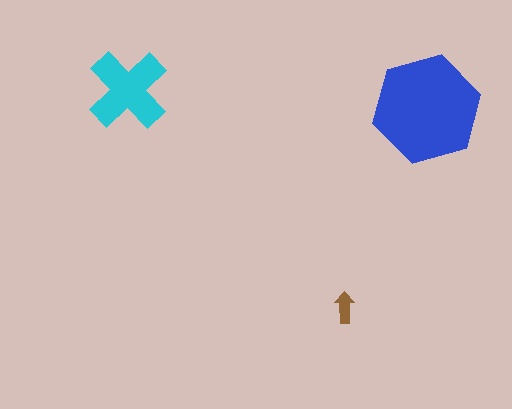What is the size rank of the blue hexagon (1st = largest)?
1st.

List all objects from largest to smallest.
The blue hexagon, the cyan cross, the brown arrow.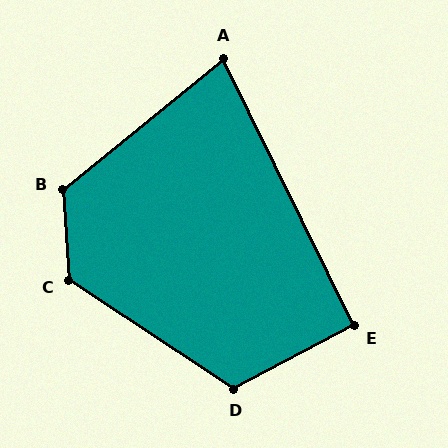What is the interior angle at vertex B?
Approximately 125 degrees (obtuse).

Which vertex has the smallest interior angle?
A, at approximately 77 degrees.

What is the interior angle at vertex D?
Approximately 119 degrees (obtuse).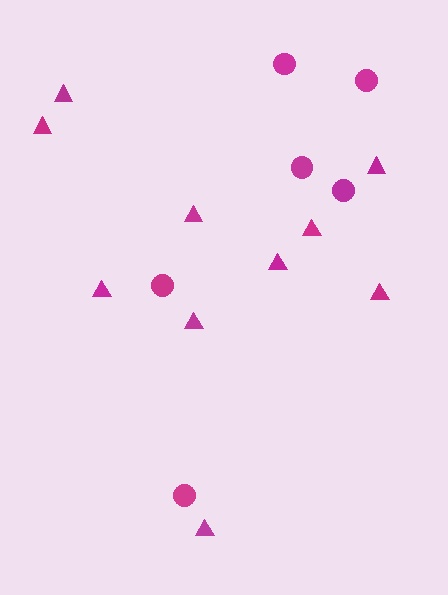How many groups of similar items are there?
There are 2 groups: one group of circles (6) and one group of triangles (10).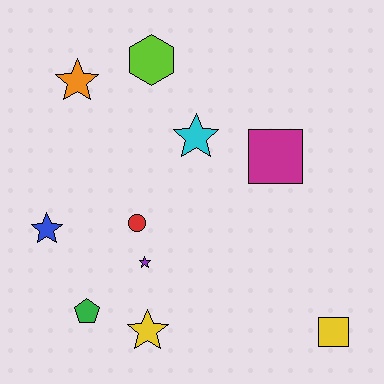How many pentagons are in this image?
There is 1 pentagon.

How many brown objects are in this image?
There are no brown objects.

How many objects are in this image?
There are 10 objects.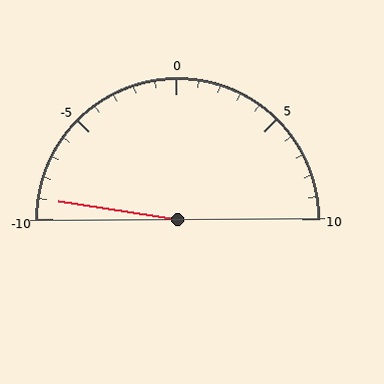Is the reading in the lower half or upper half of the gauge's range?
The reading is in the lower half of the range (-10 to 10).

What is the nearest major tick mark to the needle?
The nearest major tick mark is -10.